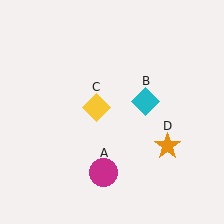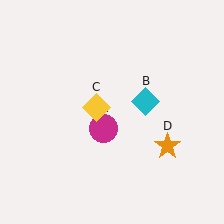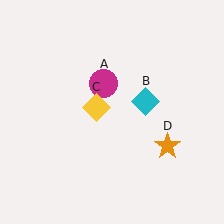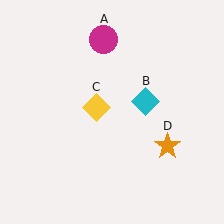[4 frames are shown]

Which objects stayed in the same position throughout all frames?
Cyan diamond (object B) and yellow diamond (object C) and orange star (object D) remained stationary.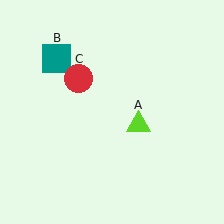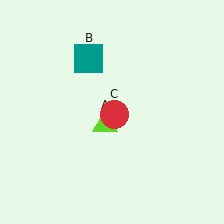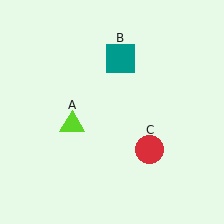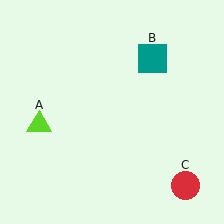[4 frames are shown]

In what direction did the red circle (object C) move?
The red circle (object C) moved down and to the right.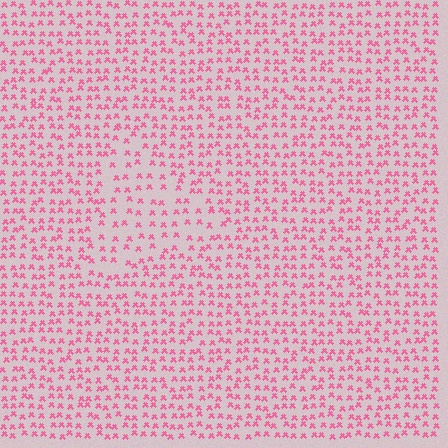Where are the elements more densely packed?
The elements are more densely packed outside the triangle boundary.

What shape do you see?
I see a triangle.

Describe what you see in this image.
The image contains small pink elements arranged at two different densities. A triangle-shaped region is visible where the elements are less densely packed than the surrounding area.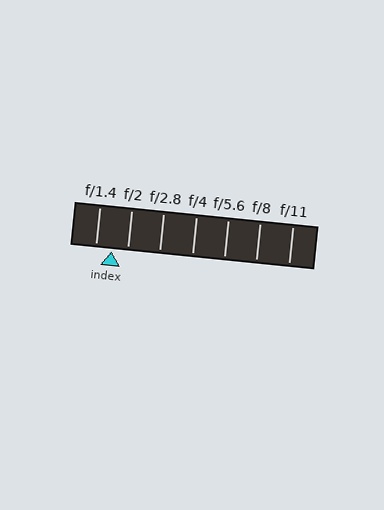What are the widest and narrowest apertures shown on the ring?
The widest aperture shown is f/1.4 and the narrowest is f/11.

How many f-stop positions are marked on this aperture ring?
There are 7 f-stop positions marked.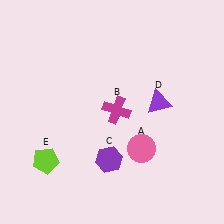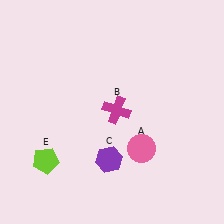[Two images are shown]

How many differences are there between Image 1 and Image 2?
There is 1 difference between the two images.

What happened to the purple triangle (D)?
The purple triangle (D) was removed in Image 2. It was in the top-right area of Image 1.